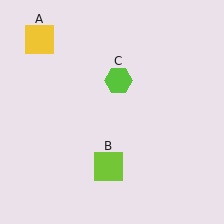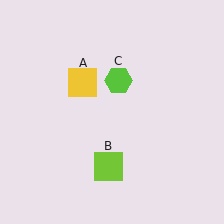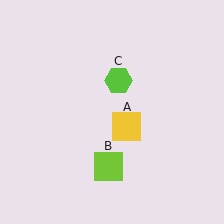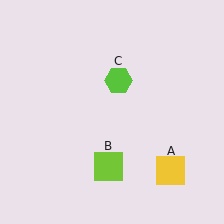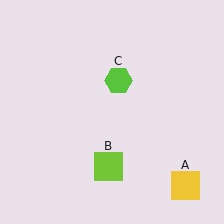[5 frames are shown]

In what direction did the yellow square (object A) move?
The yellow square (object A) moved down and to the right.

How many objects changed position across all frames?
1 object changed position: yellow square (object A).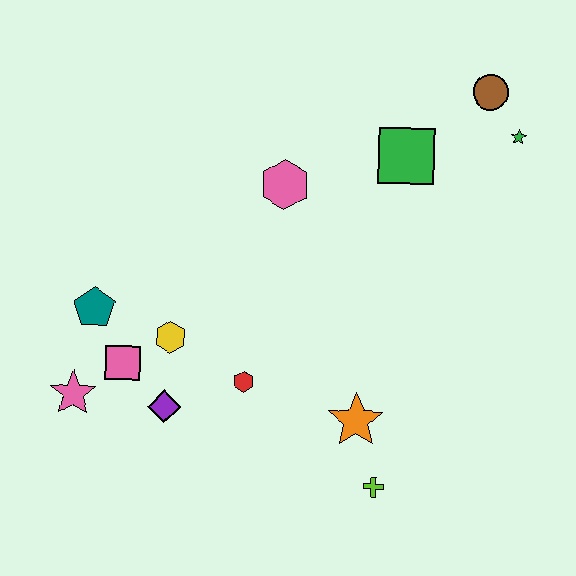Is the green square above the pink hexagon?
Yes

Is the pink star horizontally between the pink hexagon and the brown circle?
No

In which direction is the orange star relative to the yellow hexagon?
The orange star is to the right of the yellow hexagon.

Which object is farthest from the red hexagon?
The brown circle is farthest from the red hexagon.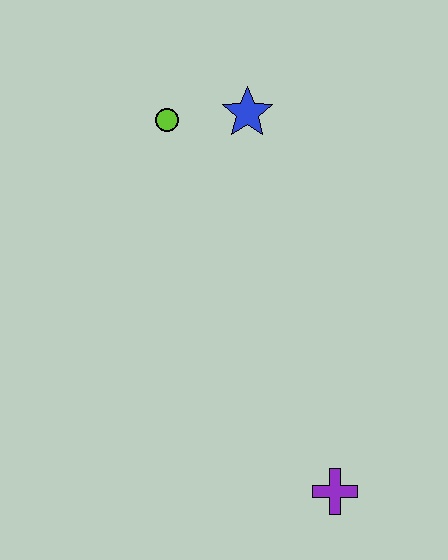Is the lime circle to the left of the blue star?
Yes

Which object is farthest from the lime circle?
The purple cross is farthest from the lime circle.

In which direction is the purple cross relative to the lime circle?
The purple cross is below the lime circle.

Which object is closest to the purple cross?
The blue star is closest to the purple cross.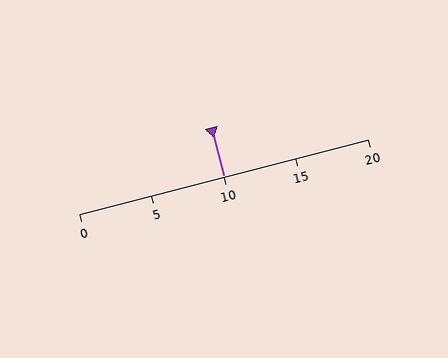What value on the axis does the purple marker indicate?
The marker indicates approximately 10.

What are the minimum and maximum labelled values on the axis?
The axis runs from 0 to 20.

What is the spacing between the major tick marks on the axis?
The major ticks are spaced 5 apart.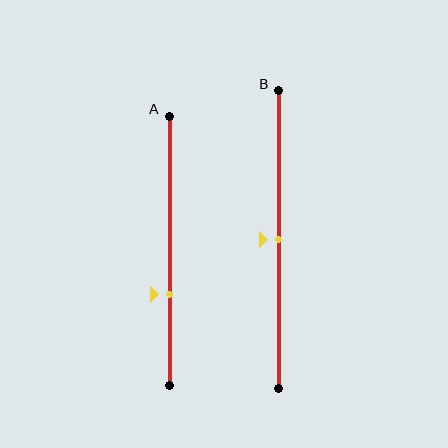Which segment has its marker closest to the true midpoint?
Segment B has its marker closest to the true midpoint.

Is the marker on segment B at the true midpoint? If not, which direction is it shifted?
Yes, the marker on segment B is at the true midpoint.